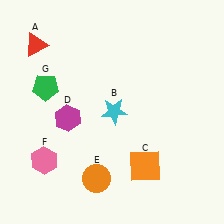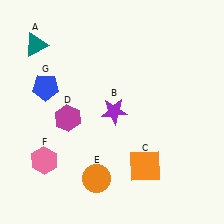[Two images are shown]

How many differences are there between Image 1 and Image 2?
There are 3 differences between the two images.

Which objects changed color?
A changed from red to teal. B changed from cyan to purple. G changed from green to blue.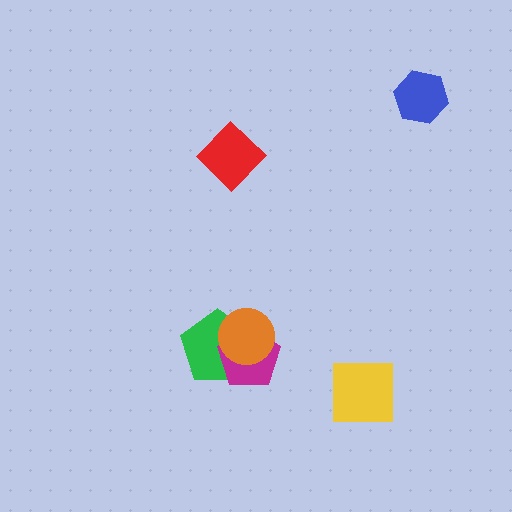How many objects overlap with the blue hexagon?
0 objects overlap with the blue hexagon.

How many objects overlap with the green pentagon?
2 objects overlap with the green pentagon.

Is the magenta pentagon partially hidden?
Yes, it is partially covered by another shape.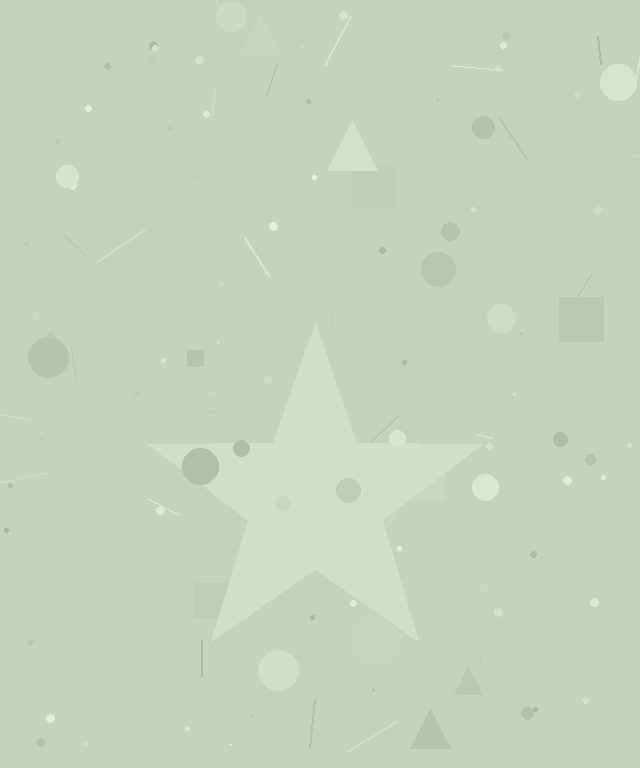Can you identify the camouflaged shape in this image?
The camouflaged shape is a star.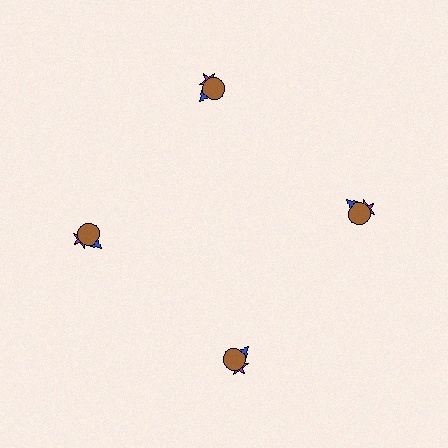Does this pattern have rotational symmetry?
Yes, this pattern has 4-fold rotational symmetry. It looks the same after rotating 90 degrees around the center.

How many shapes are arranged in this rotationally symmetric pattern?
There are 12 shapes, arranged in 4 groups of 3.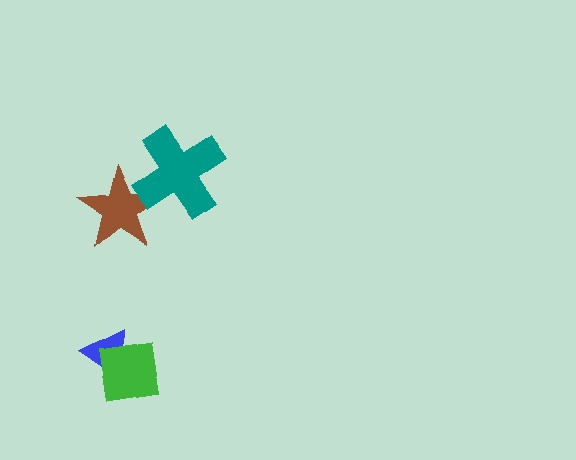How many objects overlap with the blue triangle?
1 object overlaps with the blue triangle.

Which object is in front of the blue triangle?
The green square is in front of the blue triangle.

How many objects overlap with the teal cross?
1 object overlaps with the teal cross.